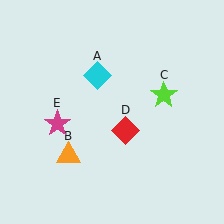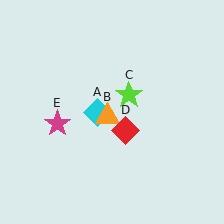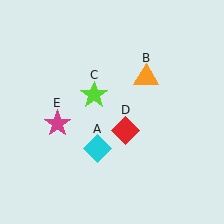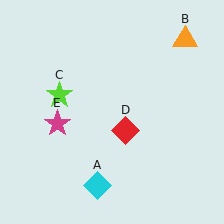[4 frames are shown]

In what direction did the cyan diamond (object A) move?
The cyan diamond (object A) moved down.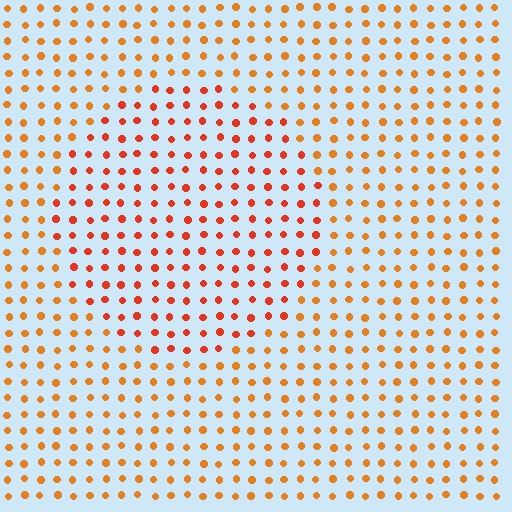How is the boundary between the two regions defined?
The boundary is defined purely by a slight shift in hue (about 23 degrees). Spacing, size, and orientation are identical on both sides.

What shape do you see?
I see a circle.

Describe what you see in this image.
The image is filled with small orange elements in a uniform arrangement. A circle-shaped region is visible where the elements are tinted to a slightly different hue, forming a subtle color boundary.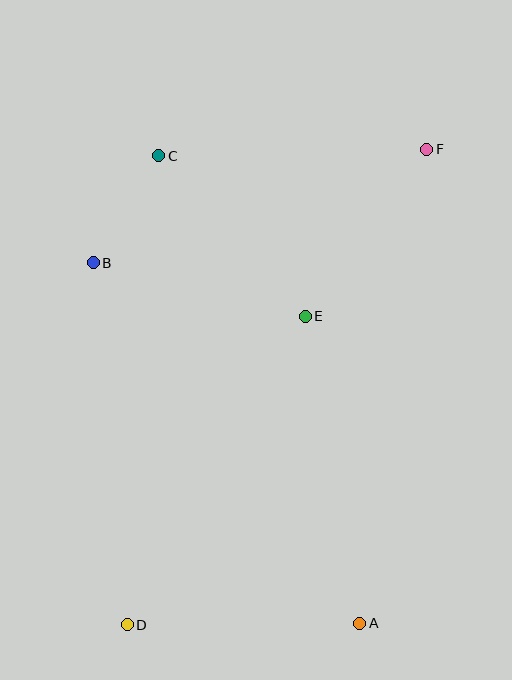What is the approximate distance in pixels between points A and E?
The distance between A and E is approximately 312 pixels.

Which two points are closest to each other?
Points B and C are closest to each other.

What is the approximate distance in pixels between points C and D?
The distance between C and D is approximately 470 pixels.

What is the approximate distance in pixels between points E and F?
The distance between E and F is approximately 206 pixels.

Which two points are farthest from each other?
Points D and F are farthest from each other.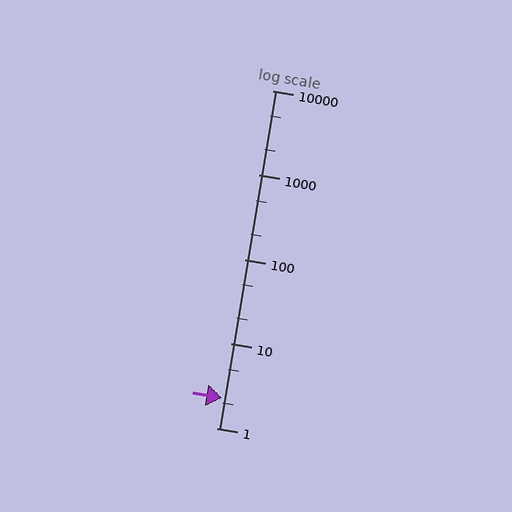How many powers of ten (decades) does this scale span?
The scale spans 4 decades, from 1 to 10000.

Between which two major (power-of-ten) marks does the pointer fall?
The pointer is between 1 and 10.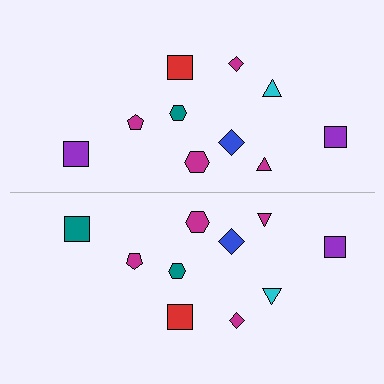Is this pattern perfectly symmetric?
No, the pattern is not perfectly symmetric. The teal square on the bottom side breaks the symmetry — its mirror counterpart is purple.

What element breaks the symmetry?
The teal square on the bottom side breaks the symmetry — its mirror counterpart is purple.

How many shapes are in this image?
There are 20 shapes in this image.